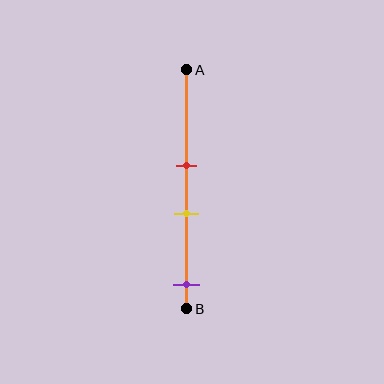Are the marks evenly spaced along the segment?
No, the marks are not evenly spaced.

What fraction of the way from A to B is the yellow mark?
The yellow mark is approximately 60% (0.6) of the way from A to B.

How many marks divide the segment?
There are 3 marks dividing the segment.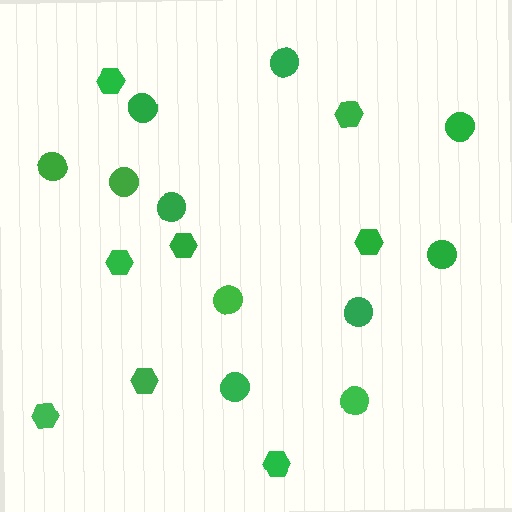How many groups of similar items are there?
There are 2 groups: one group of circles (11) and one group of hexagons (8).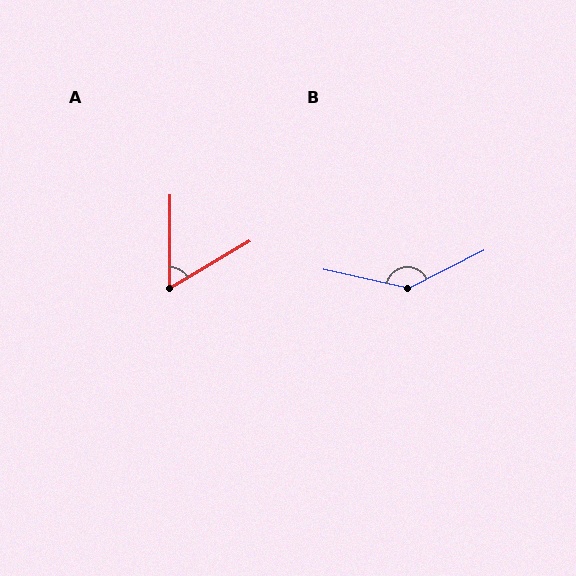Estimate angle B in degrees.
Approximately 141 degrees.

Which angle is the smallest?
A, at approximately 59 degrees.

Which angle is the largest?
B, at approximately 141 degrees.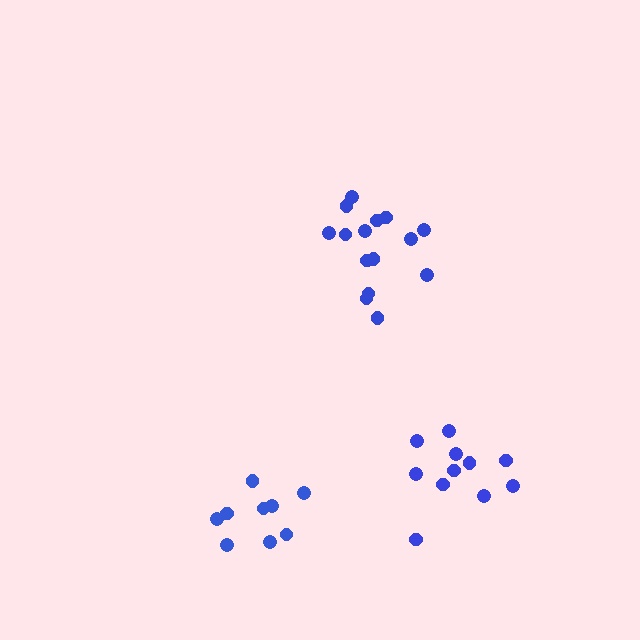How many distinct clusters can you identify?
There are 3 distinct clusters.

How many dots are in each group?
Group 1: 11 dots, Group 2: 15 dots, Group 3: 9 dots (35 total).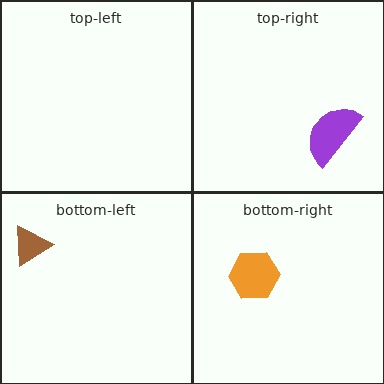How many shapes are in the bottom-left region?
1.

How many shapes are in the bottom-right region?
1.